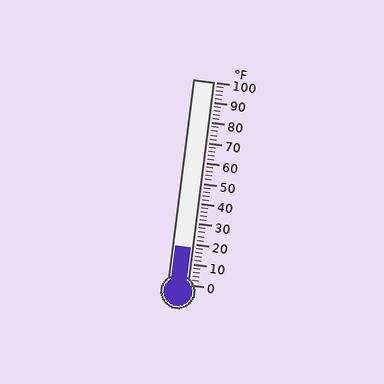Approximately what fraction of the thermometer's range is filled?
The thermometer is filled to approximately 20% of its range.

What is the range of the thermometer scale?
The thermometer scale ranges from 0°F to 100°F.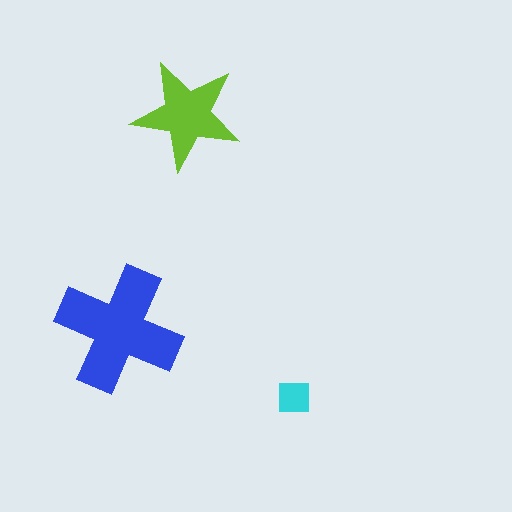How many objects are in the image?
There are 3 objects in the image.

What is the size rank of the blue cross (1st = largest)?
1st.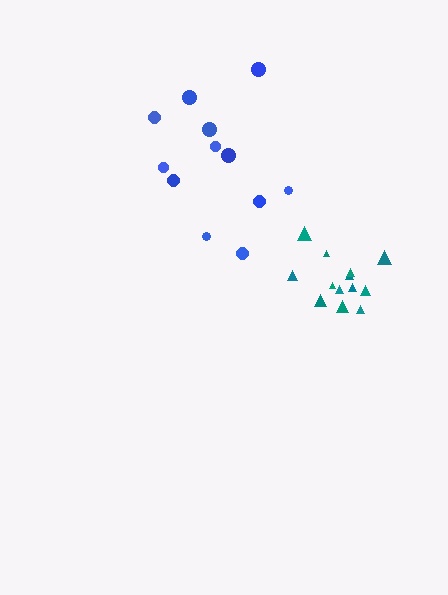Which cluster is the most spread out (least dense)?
Blue.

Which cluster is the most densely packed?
Teal.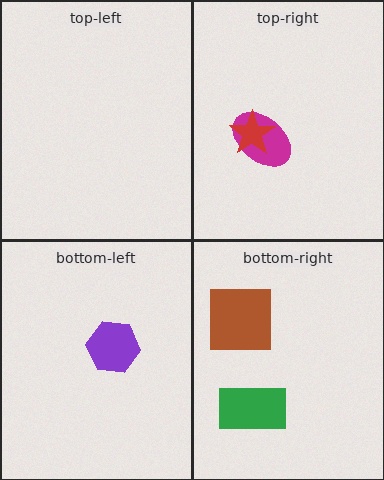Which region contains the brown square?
The bottom-right region.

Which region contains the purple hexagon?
The bottom-left region.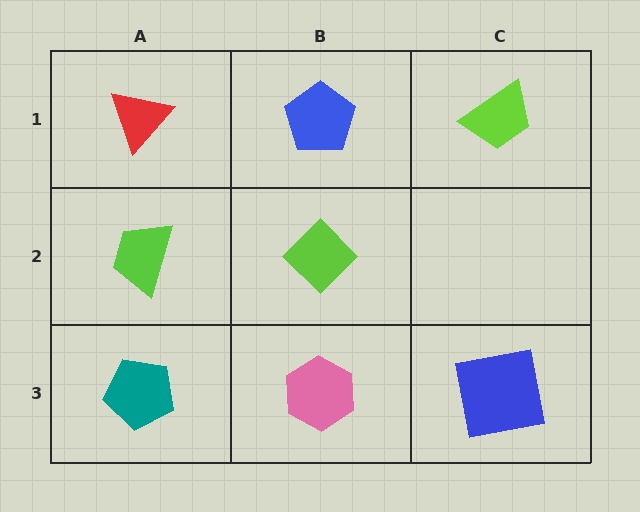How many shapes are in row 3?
3 shapes.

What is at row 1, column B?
A blue pentagon.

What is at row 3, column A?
A teal pentagon.